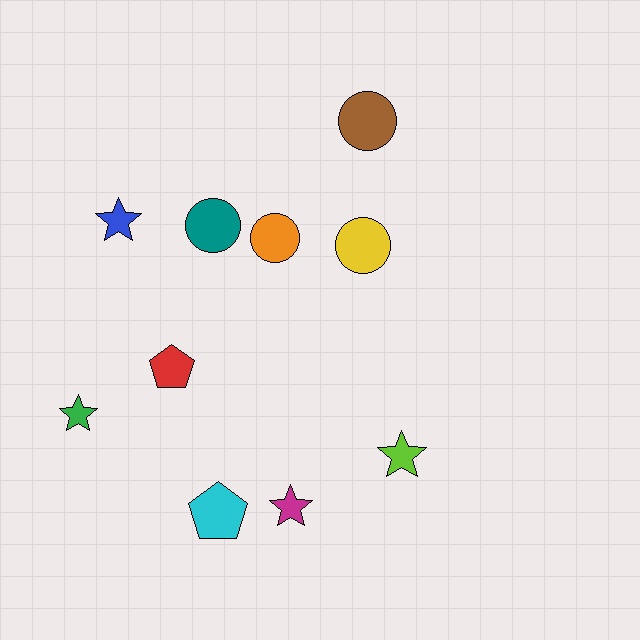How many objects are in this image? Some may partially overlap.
There are 10 objects.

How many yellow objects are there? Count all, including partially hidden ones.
There is 1 yellow object.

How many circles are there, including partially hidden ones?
There are 4 circles.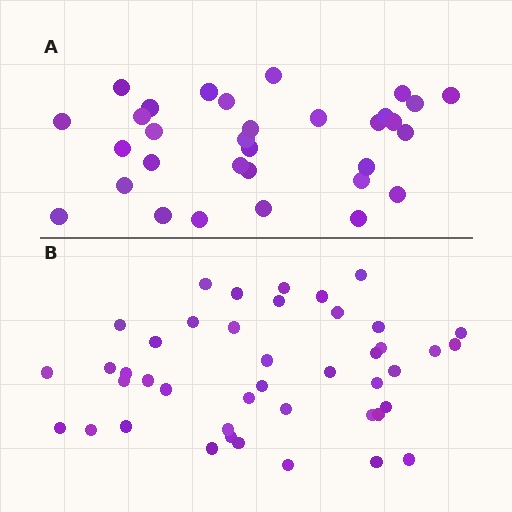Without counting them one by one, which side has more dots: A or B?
Region B (the bottom region) has more dots.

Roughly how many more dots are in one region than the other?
Region B has roughly 12 or so more dots than region A.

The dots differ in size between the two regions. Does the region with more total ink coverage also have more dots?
No. Region A has more total ink coverage because its dots are larger, but region B actually contains more individual dots. Total area can be misleading — the number of items is what matters here.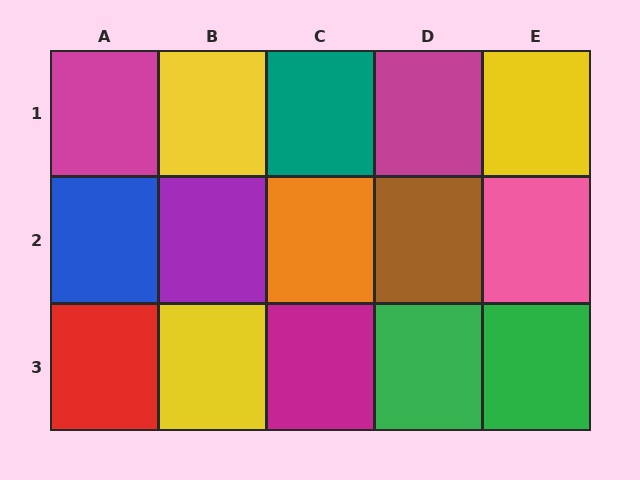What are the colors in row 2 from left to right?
Blue, purple, orange, brown, pink.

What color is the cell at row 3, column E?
Green.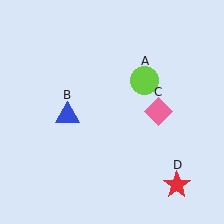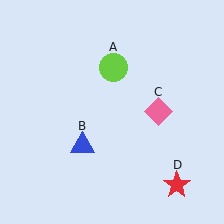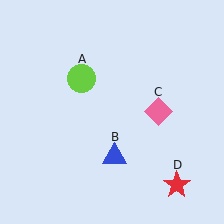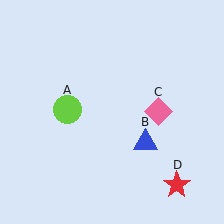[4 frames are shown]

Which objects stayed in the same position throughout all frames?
Pink diamond (object C) and red star (object D) remained stationary.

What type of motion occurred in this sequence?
The lime circle (object A), blue triangle (object B) rotated counterclockwise around the center of the scene.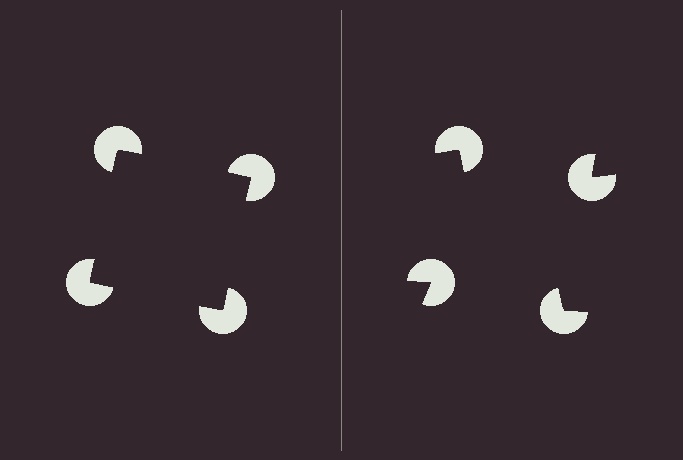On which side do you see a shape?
An illusory square appears on the left side. On the right side the wedge cuts are rotated, so no coherent shape forms.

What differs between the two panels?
The pac-man discs are positioned identically on both sides; only the wedge orientations differ. On the left they align to a square; on the right they are misaligned.